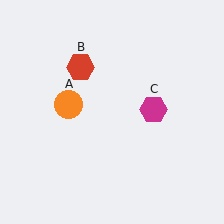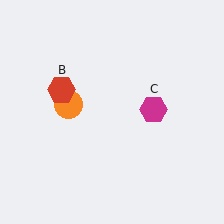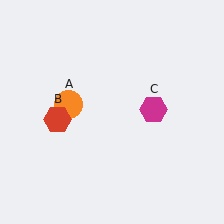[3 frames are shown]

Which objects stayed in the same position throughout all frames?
Orange circle (object A) and magenta hexagon (object C) remained stationary.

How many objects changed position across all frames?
1 object changed position: red hexagon (object B).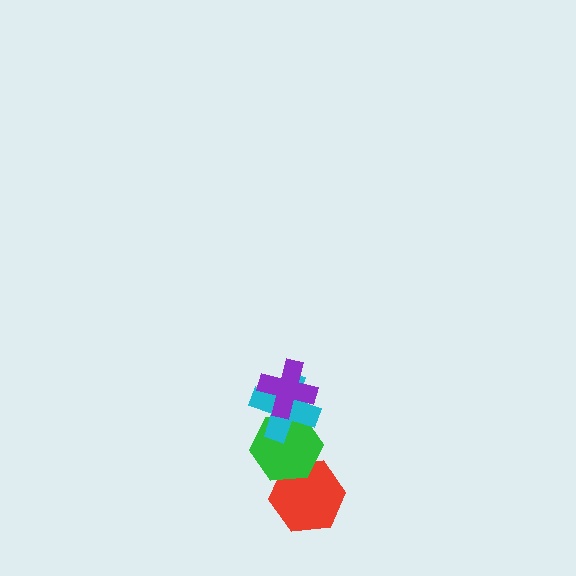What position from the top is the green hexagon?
The green hexagon is 3rd from the top.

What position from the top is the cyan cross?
The cyan cross is 2nd from the top.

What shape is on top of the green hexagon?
The cyan cross is on top of the green hexagon.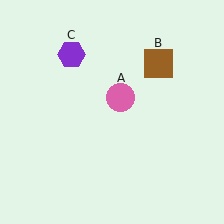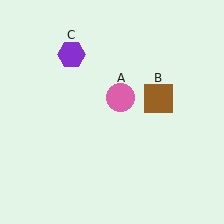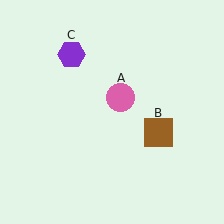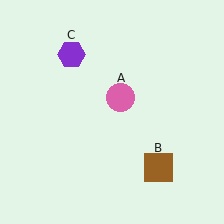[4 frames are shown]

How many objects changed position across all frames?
1 object changed position: brown square (object B).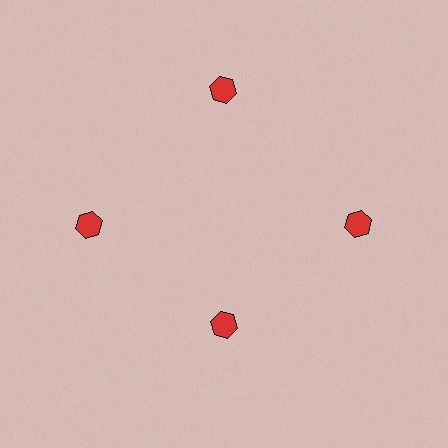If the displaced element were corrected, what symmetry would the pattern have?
It would have 4-fold rotational symmetry — the pattern would map onto itself every 90 degrees.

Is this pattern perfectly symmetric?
No. The 4 red hexagons are arranged in a ring, but one element near the 6 o'clock position is pulled inward toward the center, breaking the 4-fold rotational symmetry.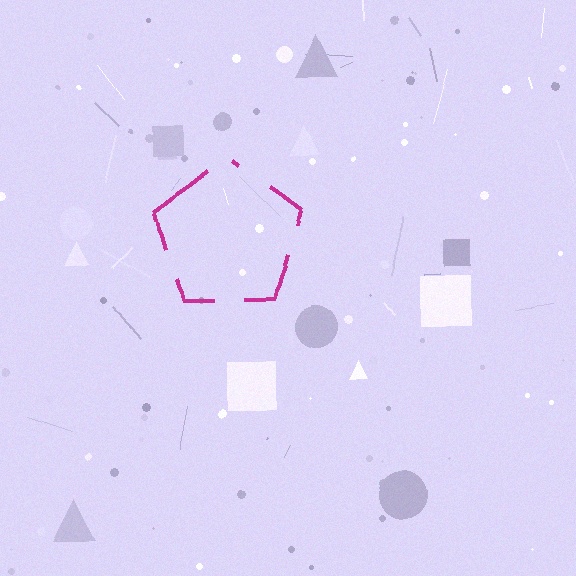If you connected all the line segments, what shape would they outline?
They would outline a pentagon.